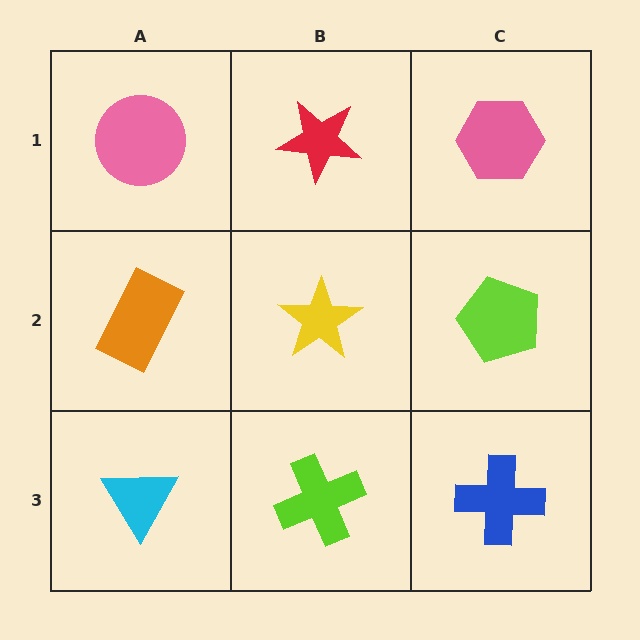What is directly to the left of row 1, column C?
A red star.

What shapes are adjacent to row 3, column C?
A lime pentagon (row 2, column C), a lime cross (row 3, column B).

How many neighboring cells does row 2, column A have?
3.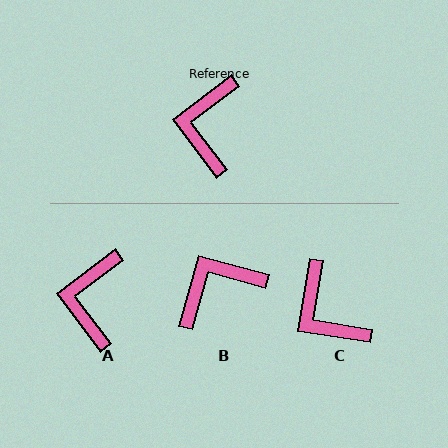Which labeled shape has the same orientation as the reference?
A.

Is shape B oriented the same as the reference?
No, it is off by about 52 degrees.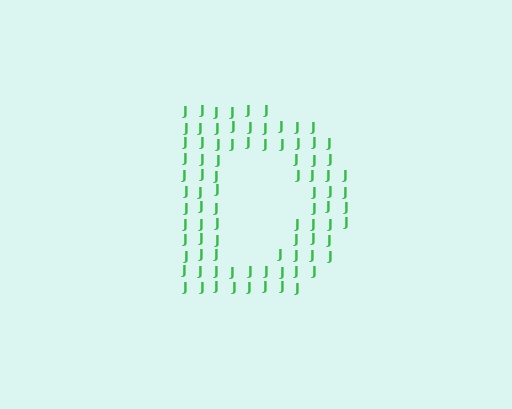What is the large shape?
The large shape is the letter D.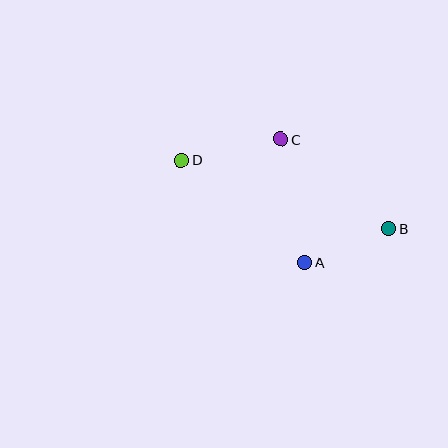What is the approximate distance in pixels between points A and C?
The distance between A and C is approximately 125 pixels.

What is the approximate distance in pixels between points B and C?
The distance between B and C is approximately 140 pixels.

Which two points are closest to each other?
Points A and B are closest to each other.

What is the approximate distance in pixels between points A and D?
The distance between A and D is approximately 160 pixels.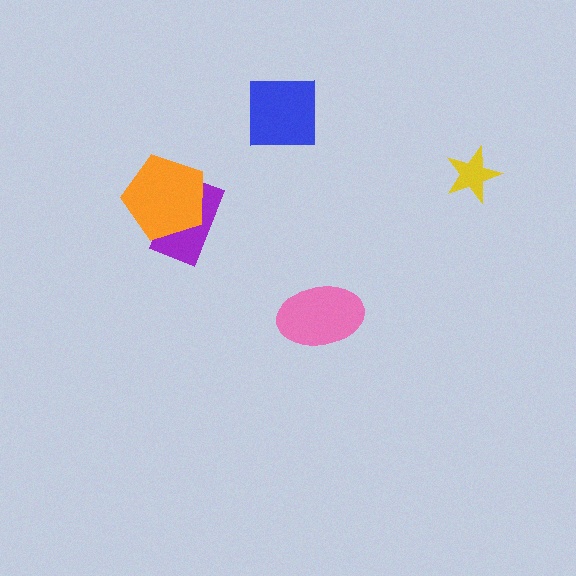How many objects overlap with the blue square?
0 objects overlap with the blue square.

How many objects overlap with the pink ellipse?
0 objects overlap with the pink ellipse.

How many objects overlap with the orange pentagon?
1 object overlaps with the orange pentagon.